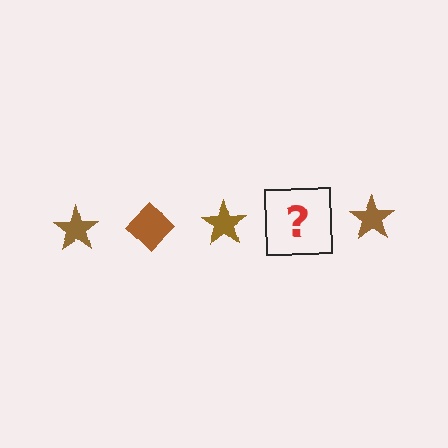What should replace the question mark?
The question mark should be replaced with a brown diamond.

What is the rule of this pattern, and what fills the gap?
The rule is that the pattern cycles through star, diamond shapes in brown. The gap should be filled with a brown diamond.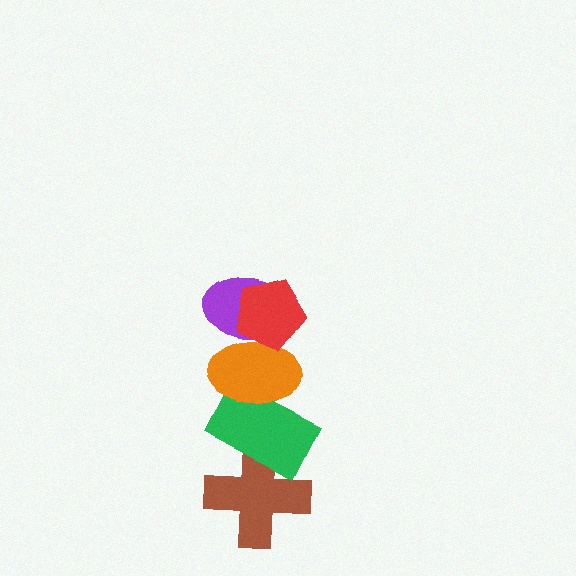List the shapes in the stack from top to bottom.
From top to bottom: the red pentagon, the purple ellipse, the orange ellipse, the green rectangle, the brown cross.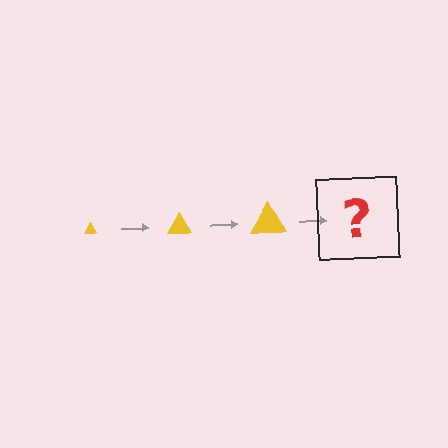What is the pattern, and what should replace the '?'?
The pattern is that the triangle gets progressively larger each step. The '?' should be a yellow triangle, larger than the previous one.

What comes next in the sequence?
The next element should be a yellow triangle, larger than the previous one.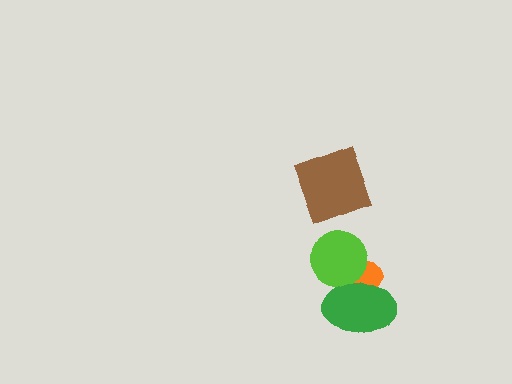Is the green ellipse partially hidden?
No, no other shape covers it.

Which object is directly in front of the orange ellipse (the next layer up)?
The lime circle is directly in front of the orange ellipse.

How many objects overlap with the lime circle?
2 objects overlap with the lime circle.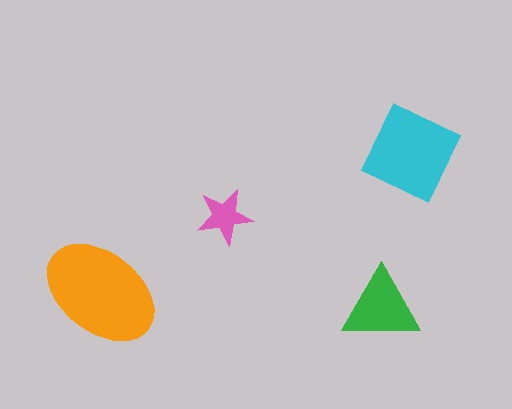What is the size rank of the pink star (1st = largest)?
4th.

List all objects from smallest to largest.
The pink star, the green triangle, the cyan square, the orange ellipse.